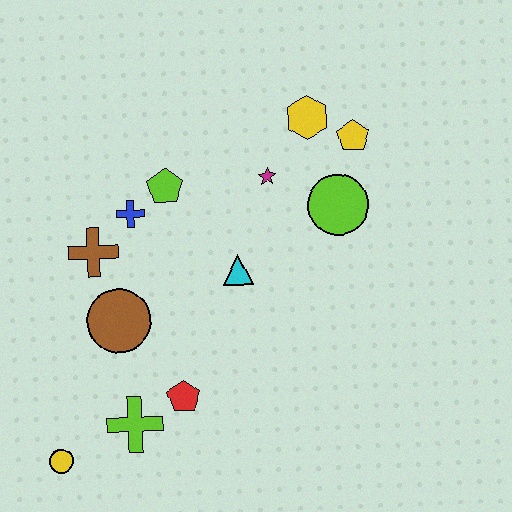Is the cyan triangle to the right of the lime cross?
Yes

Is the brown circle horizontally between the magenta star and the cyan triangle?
No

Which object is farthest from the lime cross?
The yellow pentagon is farthest from the lime cross.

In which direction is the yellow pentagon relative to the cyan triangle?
The yellow pentagon is above the cyan triangle.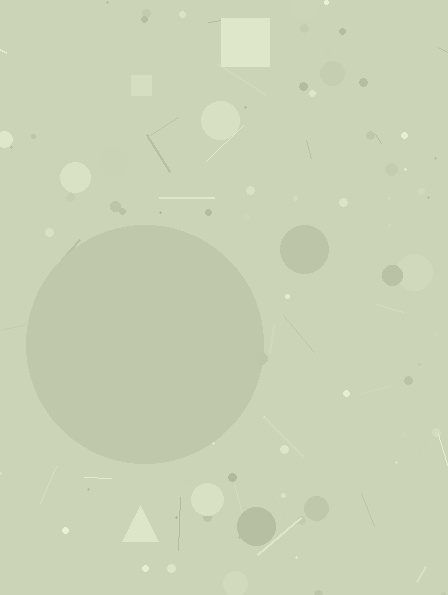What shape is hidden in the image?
A circle is hidden in the image.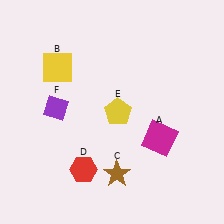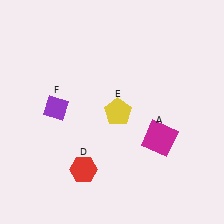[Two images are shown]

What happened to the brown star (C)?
The brown star (C) was removed in Image 2. It was in the bottom-right area of Image 1.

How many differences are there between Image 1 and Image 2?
There are 2 differences between the two images.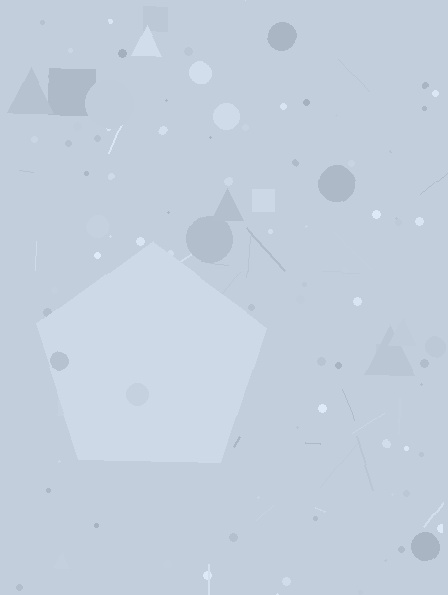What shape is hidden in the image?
A pentagon is hidden in the image.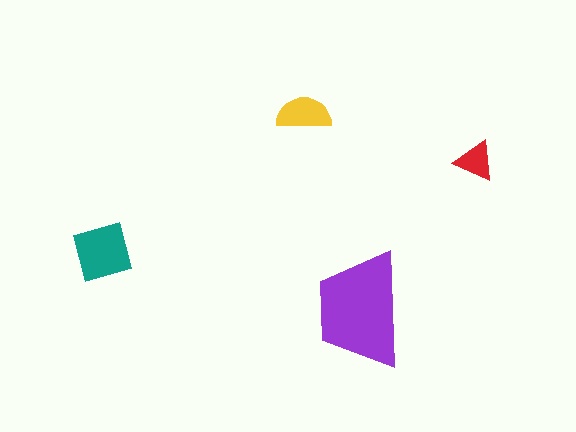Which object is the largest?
The purple trapezoid.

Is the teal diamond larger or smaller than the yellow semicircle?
Larger.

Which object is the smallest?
The red triangle.